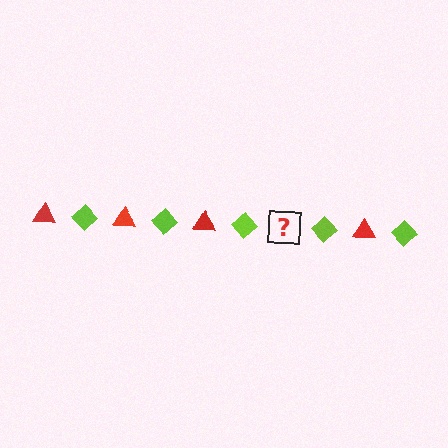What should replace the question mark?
The question mark should be replaced with a red triangle.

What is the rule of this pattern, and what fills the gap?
The rule is that the pattern alternates between red triangle and lime diamond. The gap should be filled with a red triangle.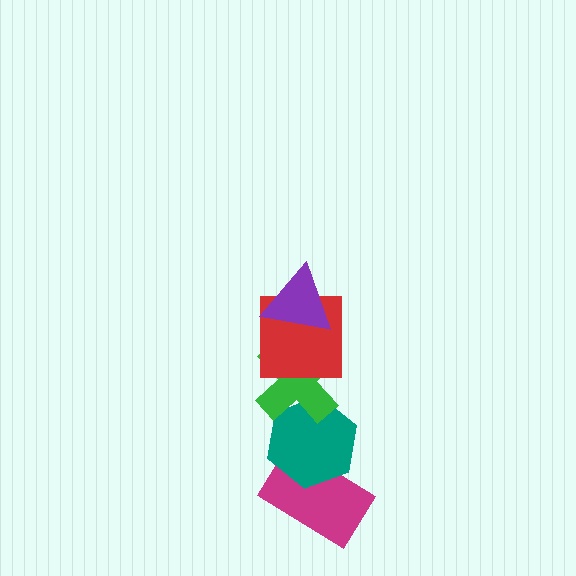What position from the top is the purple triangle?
The purple triangle is 1st from the top.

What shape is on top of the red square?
The purple triangle is on top of the red square.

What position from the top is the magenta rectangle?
The magenta rectangle is 5th from the top.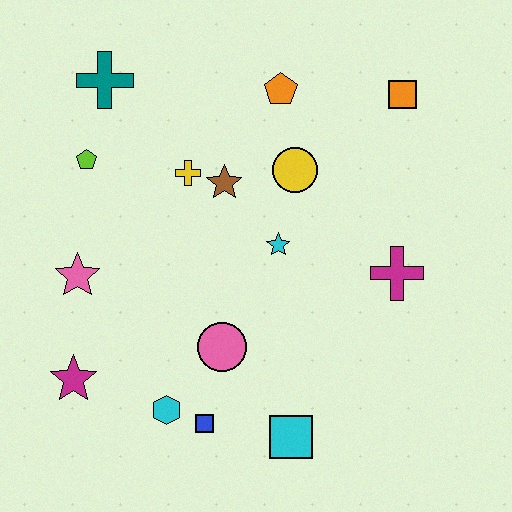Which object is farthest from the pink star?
The orange square is farthest from the pink star.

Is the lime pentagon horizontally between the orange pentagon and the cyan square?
No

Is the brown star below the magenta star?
No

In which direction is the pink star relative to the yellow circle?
The pink star is to the left of the yellow circle.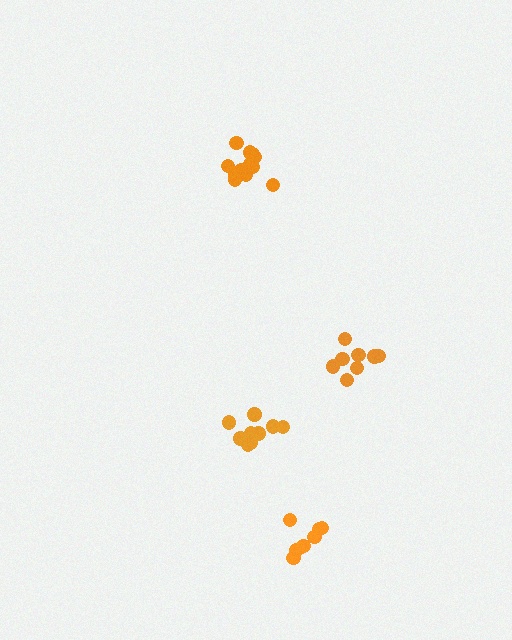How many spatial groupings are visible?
There are 4 spatial groupings.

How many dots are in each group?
Group 1: 9 dots, Group 2: 12 dots, Group 3: 8 dots, Group 4: 8 dots (37 total).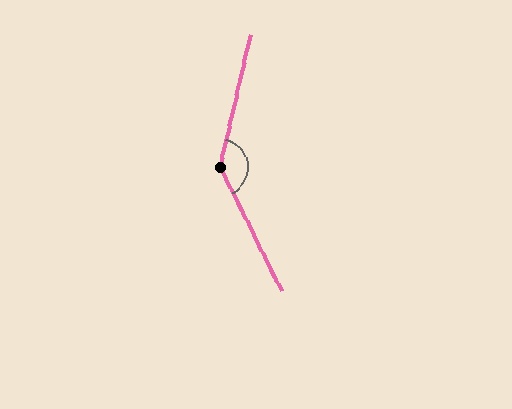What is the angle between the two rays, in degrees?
Approximately 140 degrees.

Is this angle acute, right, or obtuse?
It is obtuse.